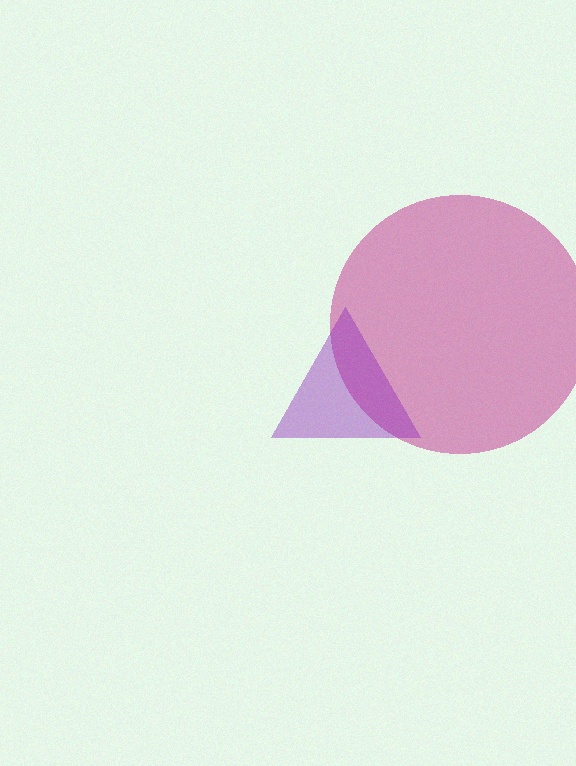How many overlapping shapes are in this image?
There are 2 overlapping shapes in the image.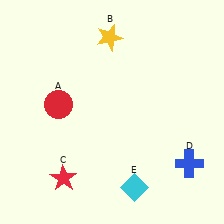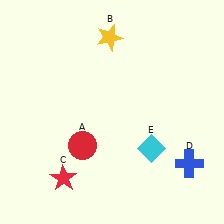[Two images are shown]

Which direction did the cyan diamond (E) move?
The cyan diamond (E) moved up.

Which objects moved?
The objects that moved are: the red circle (A), the cyan diamond (E).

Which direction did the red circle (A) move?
The red circle (A) moved down.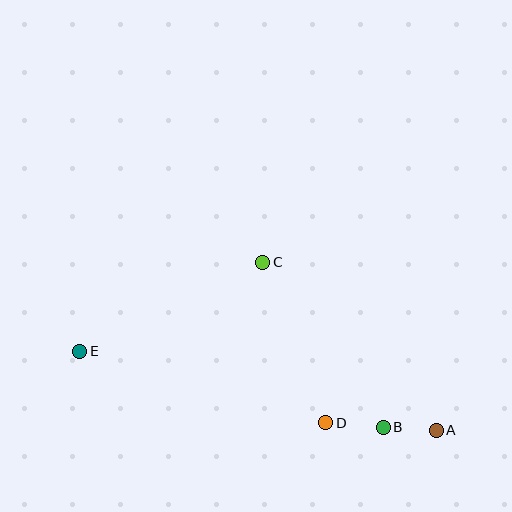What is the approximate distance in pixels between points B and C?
The distance between B and C is approximately 205 pixels.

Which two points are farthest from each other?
Points A and E are farthest from each other.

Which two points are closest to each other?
Points A and B are closest to each other.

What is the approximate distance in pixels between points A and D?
The distance between A and D is approximately 111 pixels.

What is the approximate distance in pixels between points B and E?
The distance between B and E is approximately 313 pixels.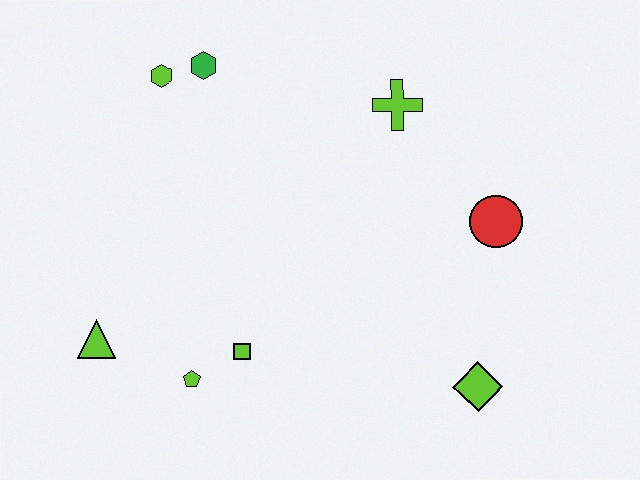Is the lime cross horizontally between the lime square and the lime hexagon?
No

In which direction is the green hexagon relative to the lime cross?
The green hexagon is to the left of the lime cross.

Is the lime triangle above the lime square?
Yes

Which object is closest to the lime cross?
The red circle is closest to the lime cross.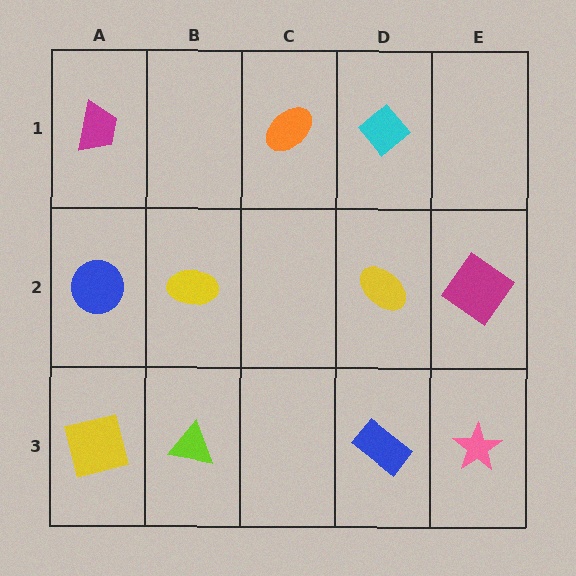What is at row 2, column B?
A yellow ellipse.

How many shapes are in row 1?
3 shapes.